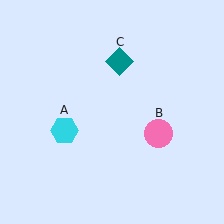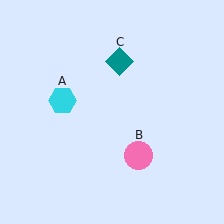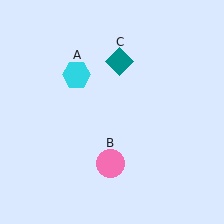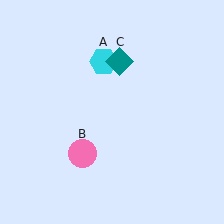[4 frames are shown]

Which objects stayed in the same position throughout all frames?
Teal diamond (object C) remained stationary.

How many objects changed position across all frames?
2 objects changed position: cyan hexagon (object A), pink circle (object B).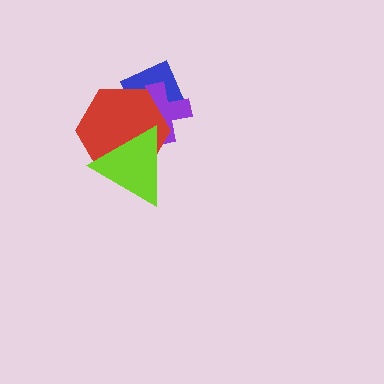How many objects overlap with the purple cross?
3 objects overlap with the purple cross.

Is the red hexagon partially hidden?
Yes, it is partially covered by another shape.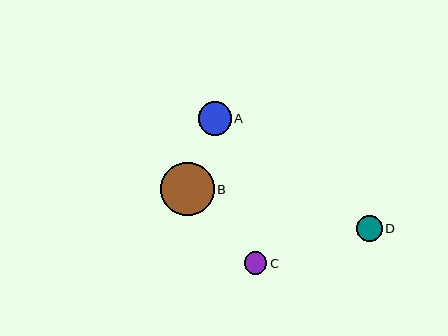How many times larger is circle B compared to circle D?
Circle B is approximately 2.0 times the size of circle D.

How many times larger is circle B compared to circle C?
Circle B is approximately 2.4 times the size of circle C.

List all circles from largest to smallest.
From largest to smallest: B, A, D, C.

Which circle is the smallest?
Circle C is the smallest with a size of approximately 23 pixels.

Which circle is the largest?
Circle B is the largest with a size of approximately 53 pixels.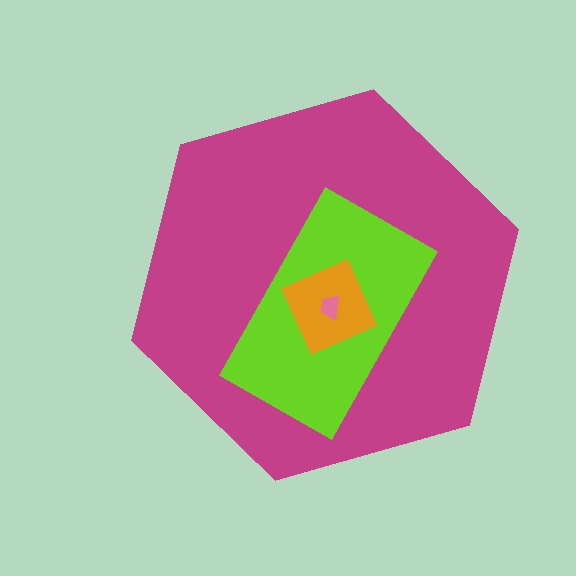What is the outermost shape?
The magenta hexagon.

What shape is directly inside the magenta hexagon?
The lime rectangle.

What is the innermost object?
The pink trapezoid.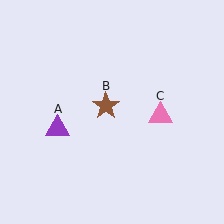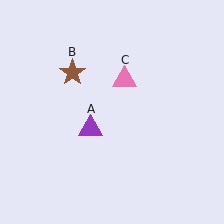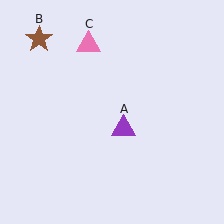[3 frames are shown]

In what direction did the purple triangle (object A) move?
The purple triangle (object A) moved right.